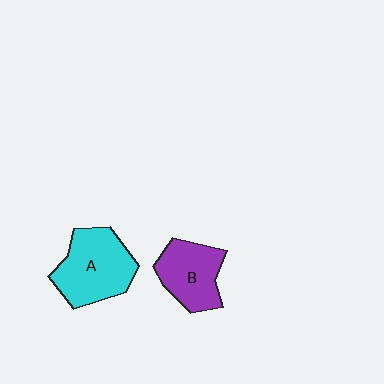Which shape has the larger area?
Shape A (cyan).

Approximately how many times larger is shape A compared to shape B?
Approximately 1.3 times.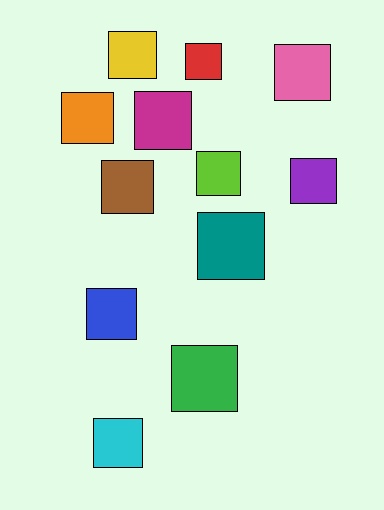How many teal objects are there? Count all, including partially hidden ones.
There is 1 teal object.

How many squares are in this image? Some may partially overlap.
There are 12 squares.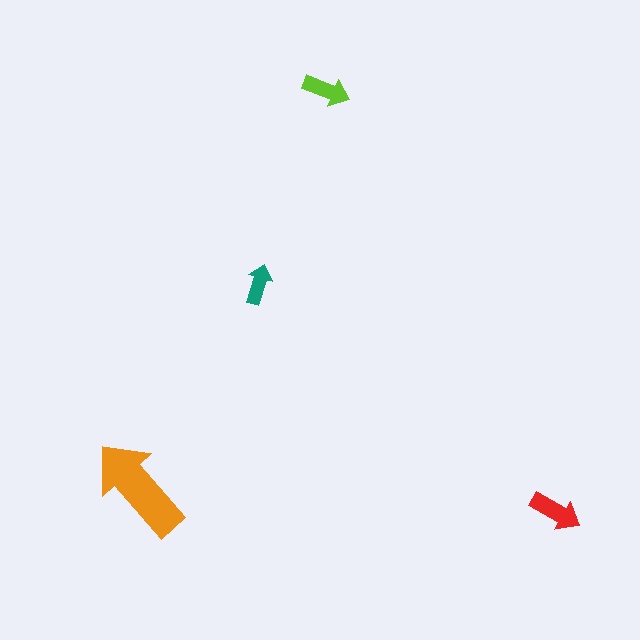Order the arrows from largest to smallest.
the orange one, the red one, the lime one, the teal one.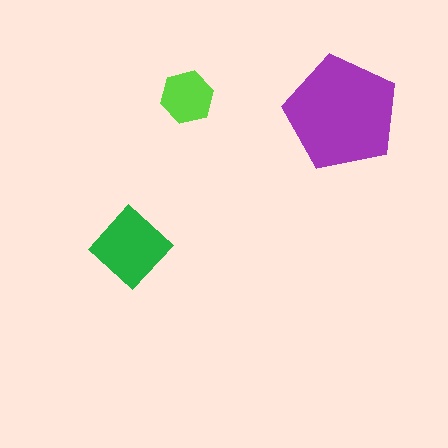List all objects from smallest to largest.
The lime hexagon, the green diamond, the purple pentagon.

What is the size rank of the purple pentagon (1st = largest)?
1st.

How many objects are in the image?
There are 3 objects in the image.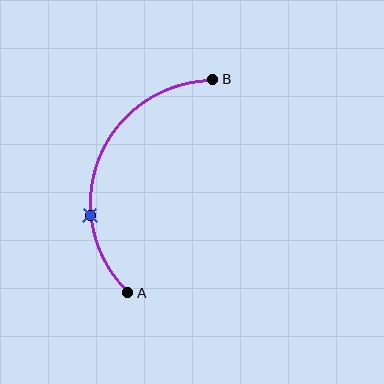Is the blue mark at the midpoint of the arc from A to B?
No. The blue mark lies on the arc but is closer to endpoint A. The arc midpoint would be at the point on the curve equidistant along the arc from both A and B.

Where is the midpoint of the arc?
The arc midpoint is the point on the curve farthest from the straight line joining A and B. It sits to the left of that line.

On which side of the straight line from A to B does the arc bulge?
The arc bulges to the left of the straight line connecting A and B.